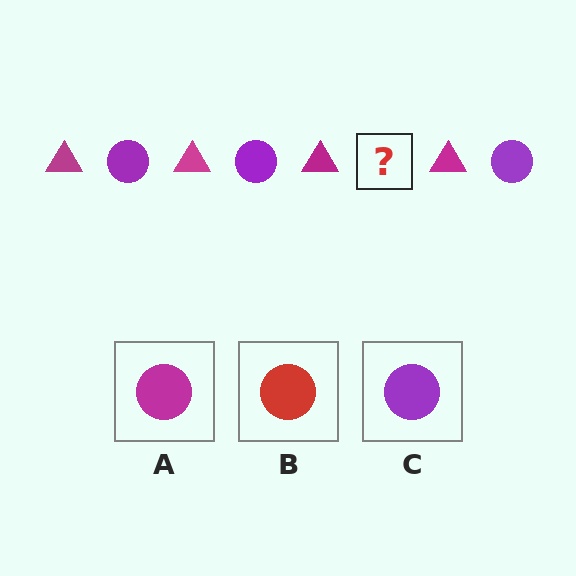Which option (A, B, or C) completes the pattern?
C.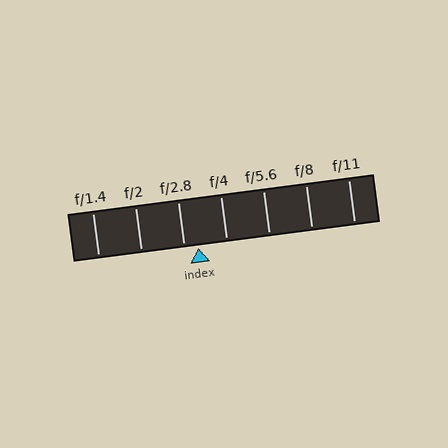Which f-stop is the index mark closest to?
The index mark is closest to f/2.8.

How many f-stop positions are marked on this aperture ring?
There are 7 f-stop positions marked.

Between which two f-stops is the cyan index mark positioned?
The index mark is between f/2.8 and f/4.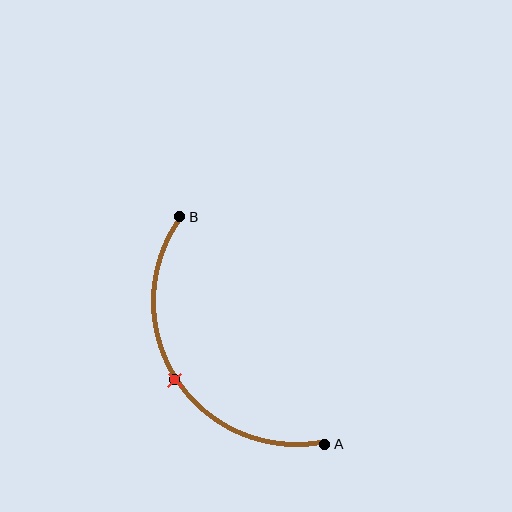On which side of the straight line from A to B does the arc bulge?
The arc bulges to the left of the straight line connecting A and B.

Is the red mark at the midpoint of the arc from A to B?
Yes. The red mark lies on the arc at equal arc-length from both A and B — it is the arc midpoint.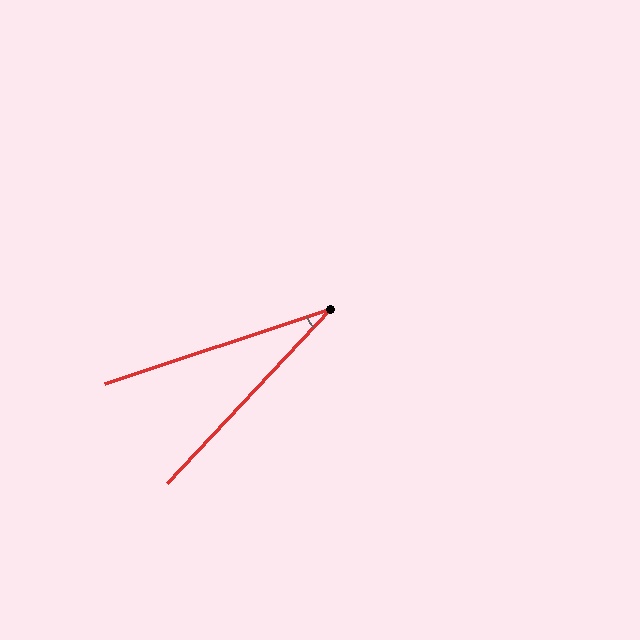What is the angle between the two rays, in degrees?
Approximately 28 degrees.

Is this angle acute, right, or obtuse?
It is acute.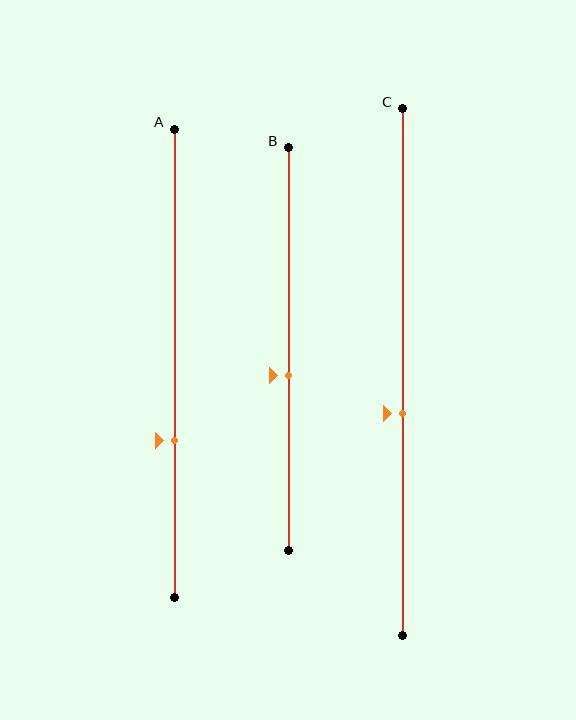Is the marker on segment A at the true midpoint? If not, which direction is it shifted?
No, the marker on segment A is shifted downward by about 16% of the segment length.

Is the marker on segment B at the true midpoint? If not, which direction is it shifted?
No, the marker on segment B is shifted downward by about 7% of the segment length.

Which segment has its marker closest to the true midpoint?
Segment B has its marker closest to the true midpoint.